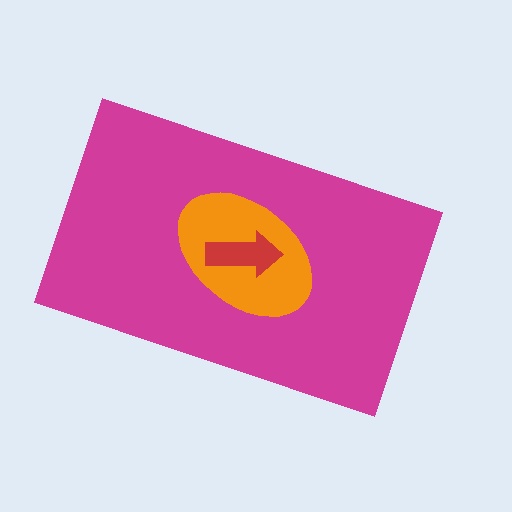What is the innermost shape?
The red arrow.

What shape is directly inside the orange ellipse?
The red arrow.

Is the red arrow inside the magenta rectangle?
Yes.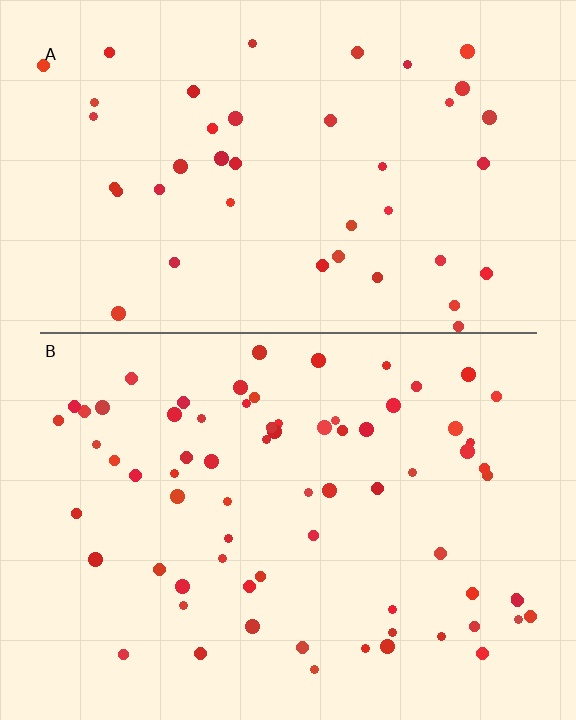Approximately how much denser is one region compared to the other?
Approximately 1.7× — region B over region A.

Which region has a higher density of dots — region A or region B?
B (the bottom).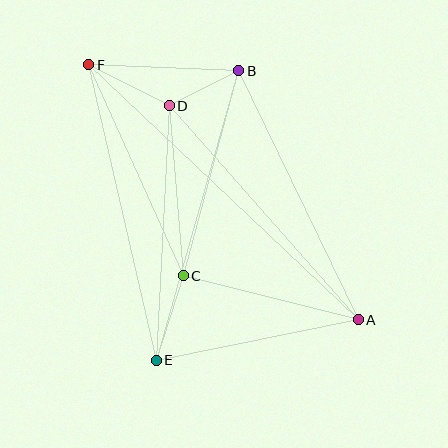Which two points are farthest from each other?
Points A and F are farthest from each other.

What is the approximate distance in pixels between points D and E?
The distance between D and E is approximately 255 pixels.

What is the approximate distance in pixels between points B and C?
The distance between B and C is approximately 213 pixels.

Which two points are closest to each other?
Points B and D are closest to each other.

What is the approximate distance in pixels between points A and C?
The distance between A and C is approximately 180 pixels.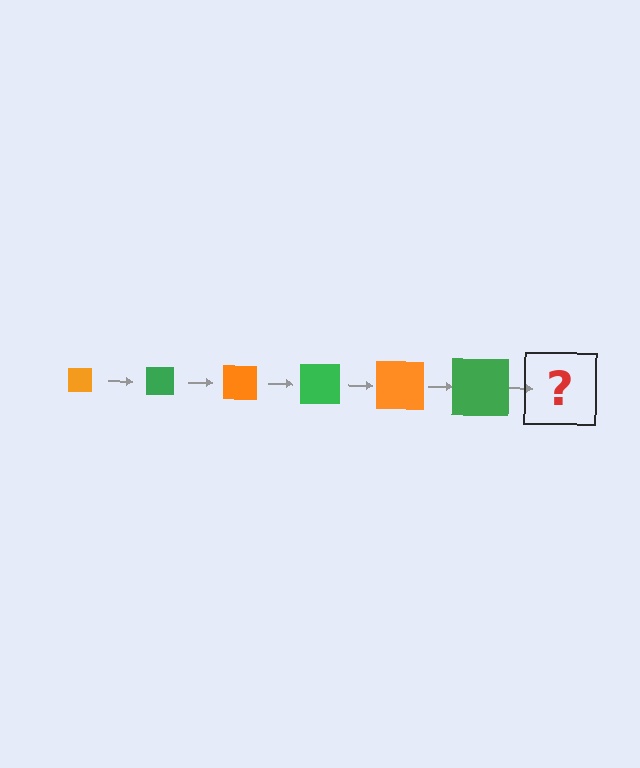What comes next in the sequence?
The next element should be an orange square, larger than the previous one.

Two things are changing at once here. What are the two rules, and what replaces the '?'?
The two rules are that the square grows larger each step and the color cycles through orange and green. The '?' should be an orange square, larger than the previous one.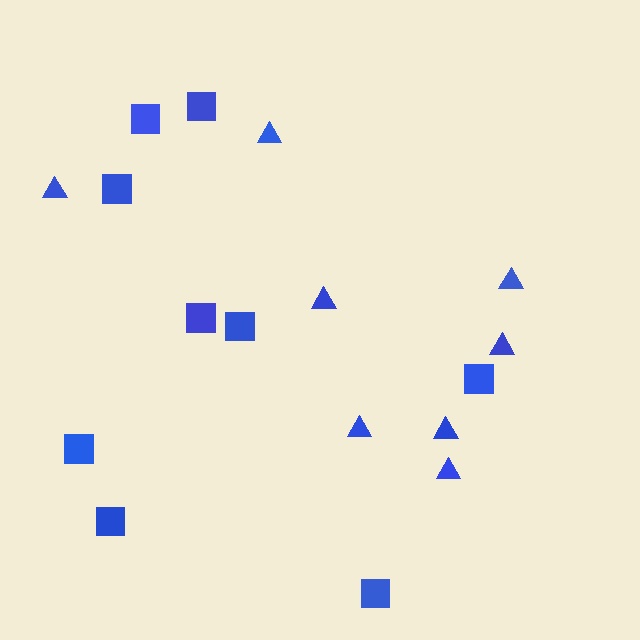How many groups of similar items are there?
There are 2 groups: one group of squares (9) and one group of triangles (8).